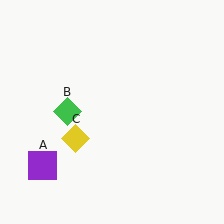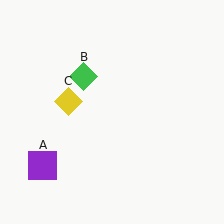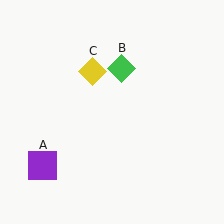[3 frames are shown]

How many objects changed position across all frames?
2 objects changed position: green diamond (object B), yellow diamond (object C).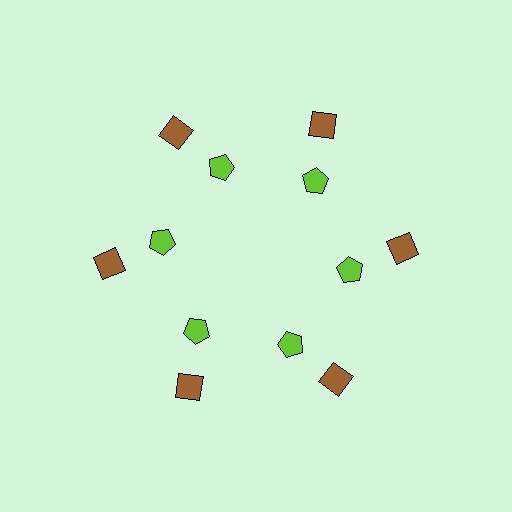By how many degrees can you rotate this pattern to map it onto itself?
The pattern maps onto itself every 60 degrees of rotation.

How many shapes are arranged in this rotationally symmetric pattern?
There are 12 shapes, arranged in 6 groups of 2.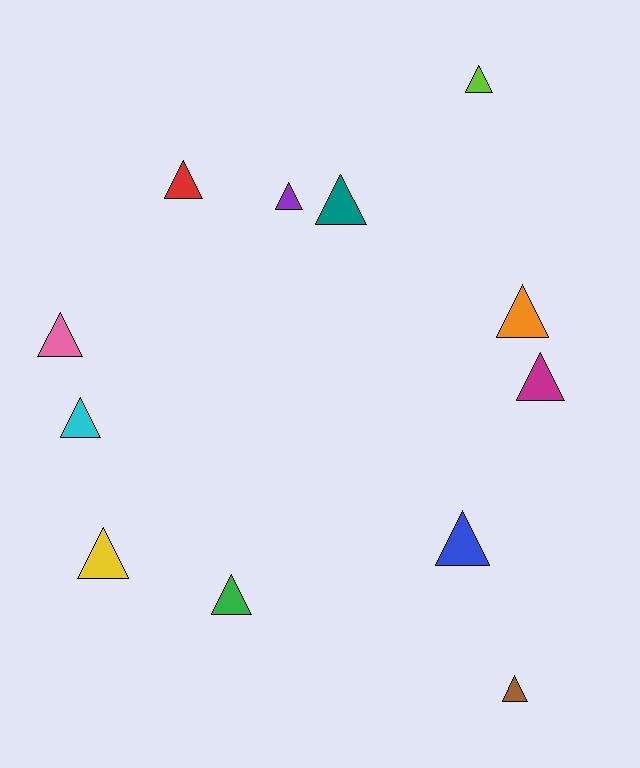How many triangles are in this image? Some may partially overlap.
There are 12 triangles.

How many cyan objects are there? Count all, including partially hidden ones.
There is 1 cyan object.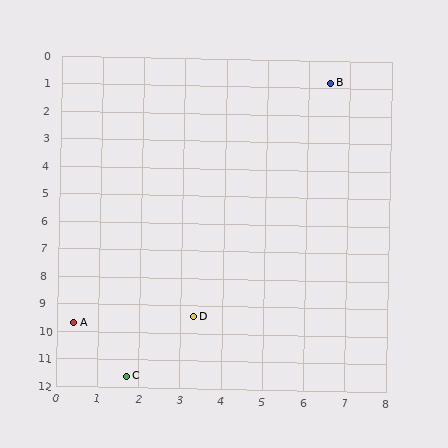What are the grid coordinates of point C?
Point C is at approximately (1.7, 11.6).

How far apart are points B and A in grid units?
Points B and A are about 10.8 grid units apart.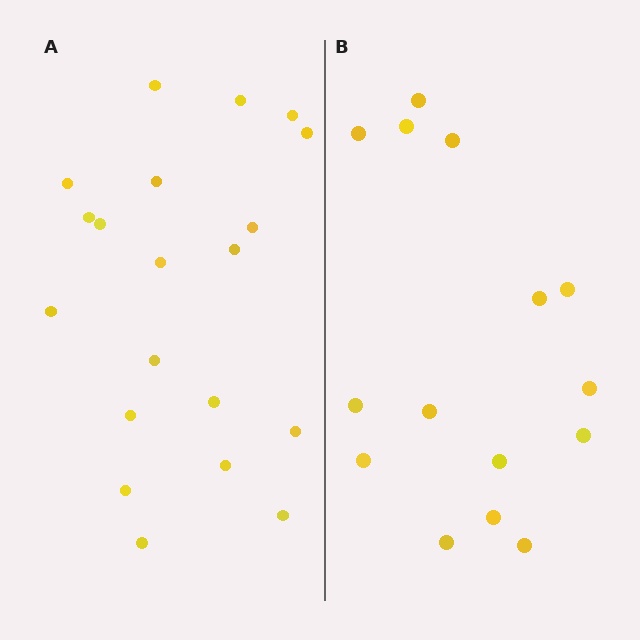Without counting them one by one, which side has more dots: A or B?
Region A (the left region) has more dots.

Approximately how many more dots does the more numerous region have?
Region A has about 5 more dots than region B.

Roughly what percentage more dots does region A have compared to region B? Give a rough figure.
About 35% more.